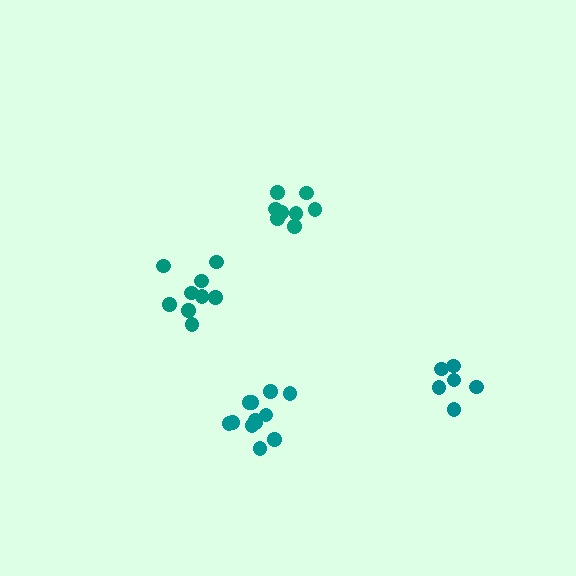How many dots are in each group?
Group 1: 8 dots, Group 2: 12 dots, Group 3: 6 dots, Group 4: 9 dots (35 total).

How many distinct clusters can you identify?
There are 4 distinct clusters.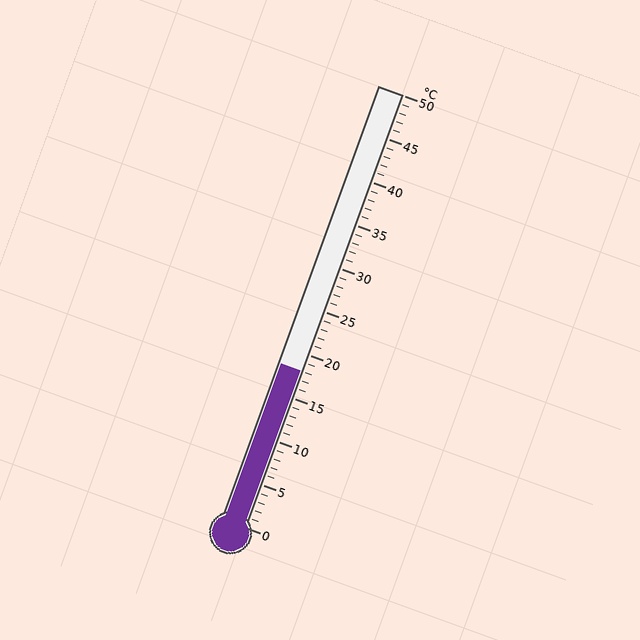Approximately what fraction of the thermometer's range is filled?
The thermometer is filled to approximately 35% of its range.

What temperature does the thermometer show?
The thermometer shows approximately 18°C.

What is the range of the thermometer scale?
The thermometer scale ranges from 0°C to 50°C.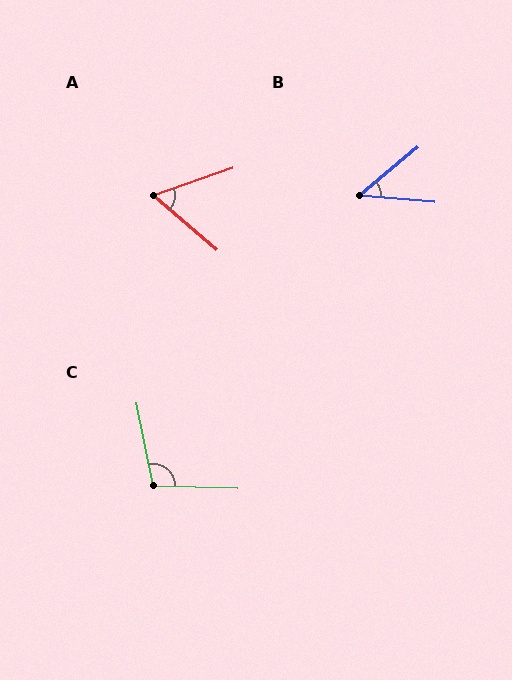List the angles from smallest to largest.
B (45°), A (60°), C (103°).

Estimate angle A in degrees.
Approximately 60 degrees.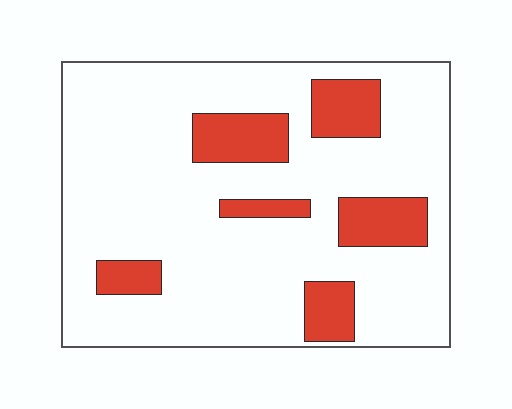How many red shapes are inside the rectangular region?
6.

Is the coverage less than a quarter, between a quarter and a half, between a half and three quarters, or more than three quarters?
Less than a quarter.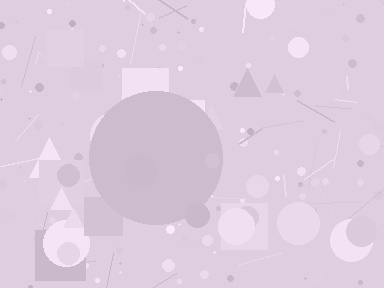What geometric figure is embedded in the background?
A circle is embedded in the background.